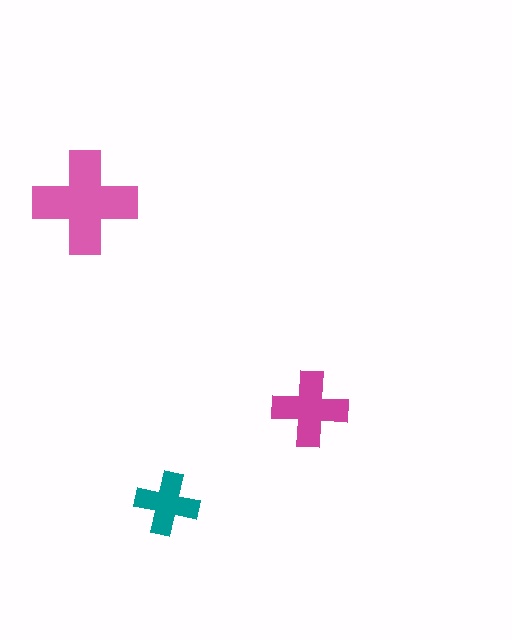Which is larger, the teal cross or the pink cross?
The pink one.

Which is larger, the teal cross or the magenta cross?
The magenta one.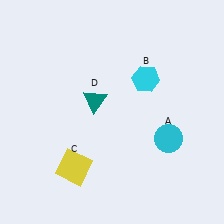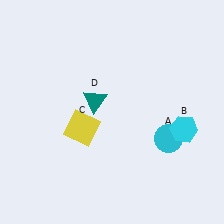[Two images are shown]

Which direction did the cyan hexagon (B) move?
The cyan hexagon (B) moved down.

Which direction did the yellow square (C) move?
The yellow square (C) moved up.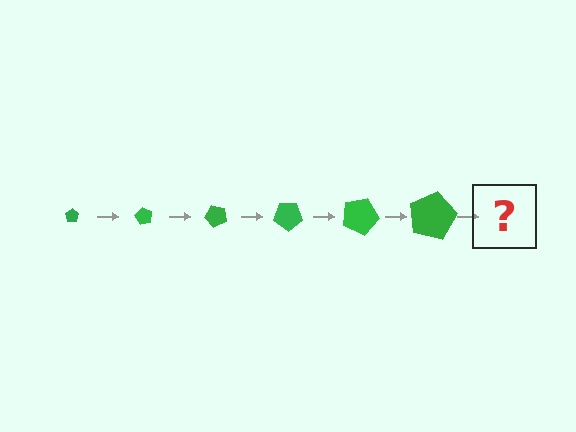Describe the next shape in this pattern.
It should be a pentagon, larger than the previous one and rotated 360 degrees from the start.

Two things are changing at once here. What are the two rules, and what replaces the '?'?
The two rules are that the pentagon grows larger each step and it rotates 60 degrees each step. The '?' should be a pentagon, larger than the previous one and rotated 360 degrees from the start.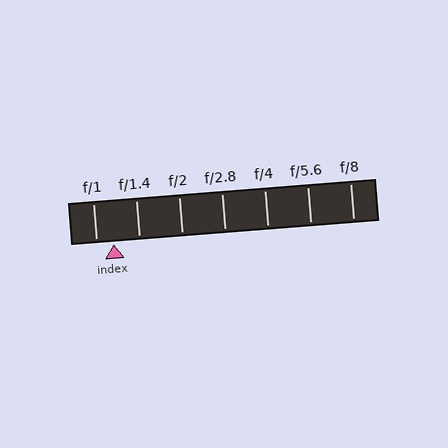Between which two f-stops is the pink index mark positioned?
The index mark is between f/1 and f/1.4.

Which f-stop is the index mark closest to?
The index mark is closest to f/1.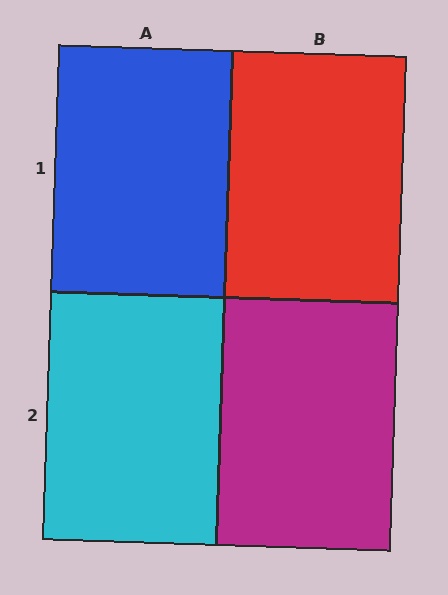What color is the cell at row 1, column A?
Blue.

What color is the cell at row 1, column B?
Red.